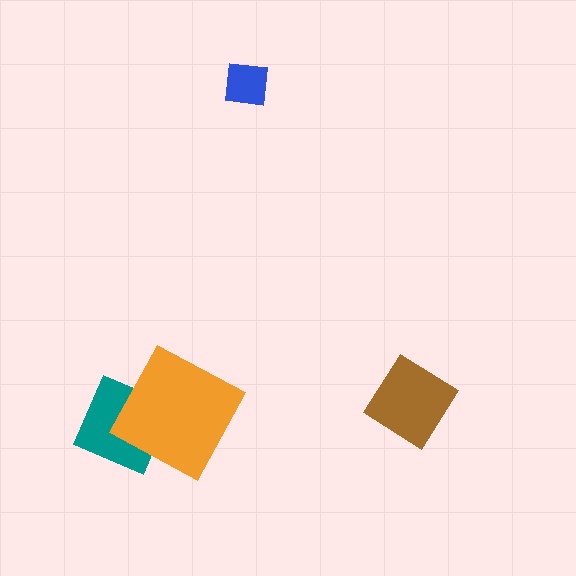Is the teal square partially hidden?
Yes, it is partially covered by another shape.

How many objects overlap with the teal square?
1 object overlaps with the teal square.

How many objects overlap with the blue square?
0 objects overlap with the blue square.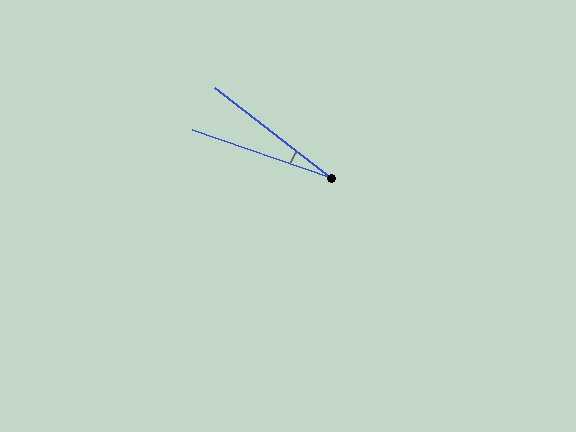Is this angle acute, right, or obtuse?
It is acute.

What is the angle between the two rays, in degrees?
Approximately 19 degrees.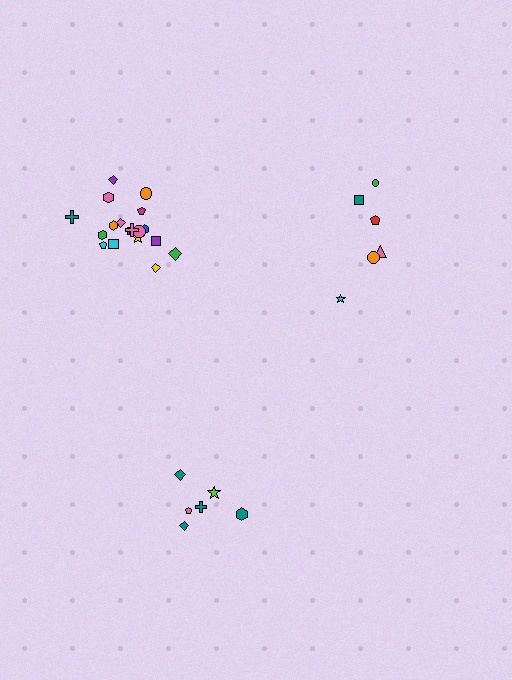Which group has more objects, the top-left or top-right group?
The top-left group.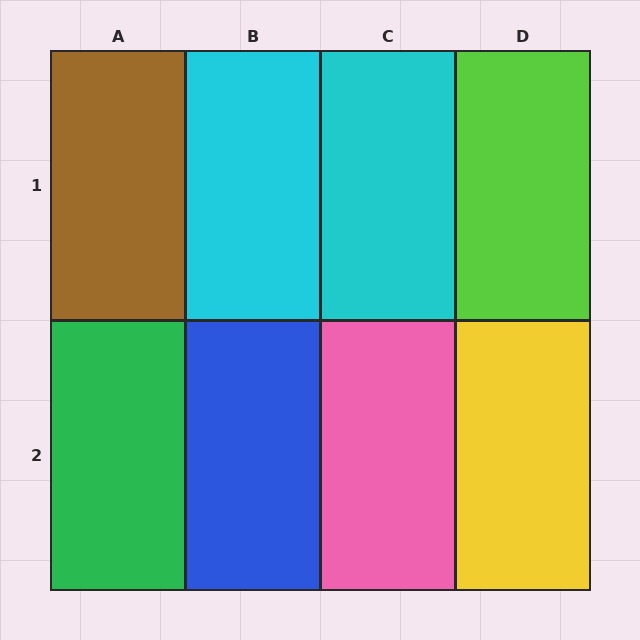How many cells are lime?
1 cell is lime.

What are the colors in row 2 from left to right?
Green, blue, pink, yellow.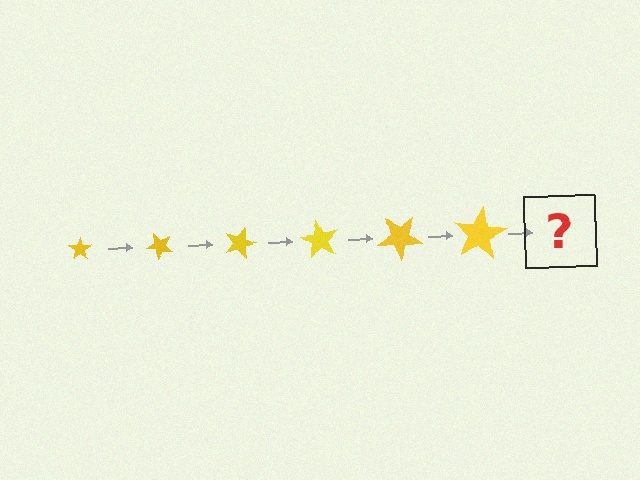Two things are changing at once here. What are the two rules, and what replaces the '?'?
The two rules are that the star grows larger each step and it rotates 45 degrees each step. The '?' should be a star, larger than the previous one and rotated 270 degrees from the start.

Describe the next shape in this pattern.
It should be a star, larger than the previous one and rotated 270 degrees from the start.